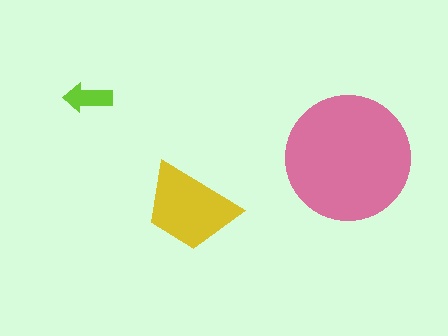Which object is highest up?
The lime arrow is topmost.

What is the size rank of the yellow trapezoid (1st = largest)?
2nd.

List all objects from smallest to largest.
The lime arrow, the yellow trapezoid, the pink circle.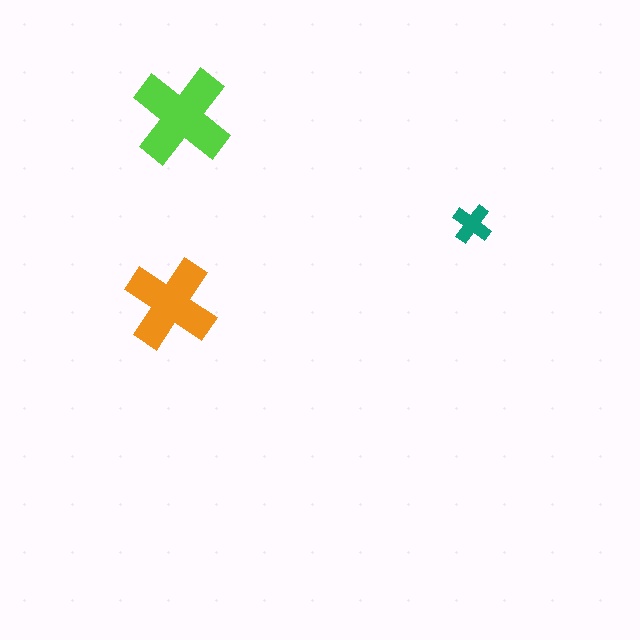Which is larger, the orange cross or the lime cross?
The lime one.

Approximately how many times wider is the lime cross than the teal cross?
About 2.5 times wider.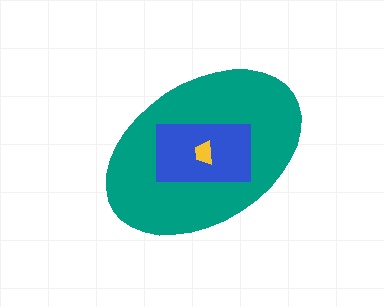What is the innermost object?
The yellow trapezoid.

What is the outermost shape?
The teal ellipse.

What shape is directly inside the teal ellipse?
The blue rectangle.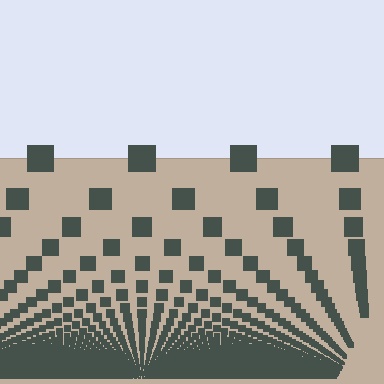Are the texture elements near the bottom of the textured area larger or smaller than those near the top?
Smaller. The gradient is inverted — elements near the bottom are smaller and denser.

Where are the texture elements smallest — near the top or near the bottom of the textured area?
Near the bottom.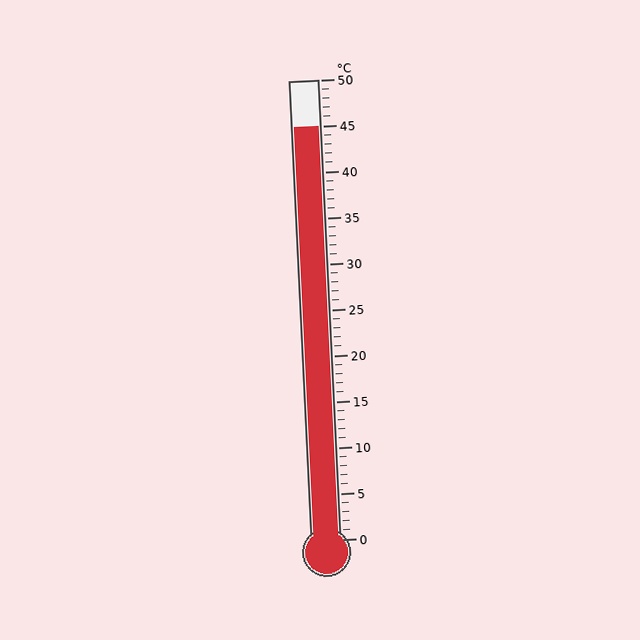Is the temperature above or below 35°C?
The temperature is above 35°C.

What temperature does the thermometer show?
The thermometer shows approximately 45°C.